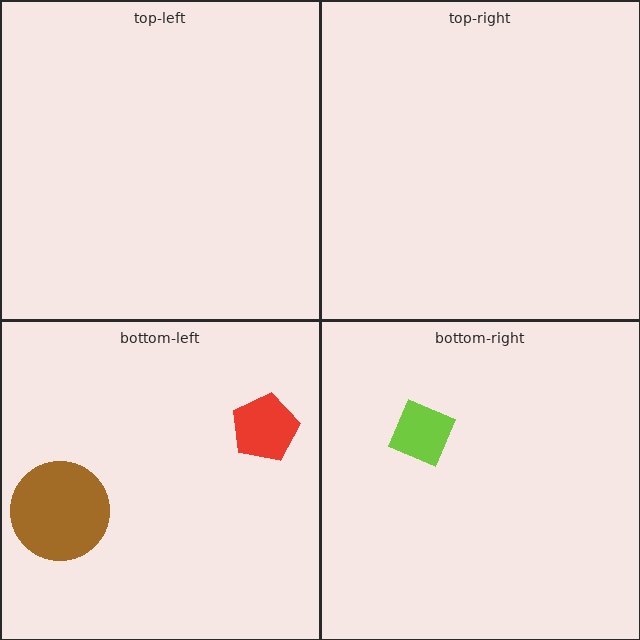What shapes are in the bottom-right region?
The lime diamond.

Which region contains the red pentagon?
The bottom-left region.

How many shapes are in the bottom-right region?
1.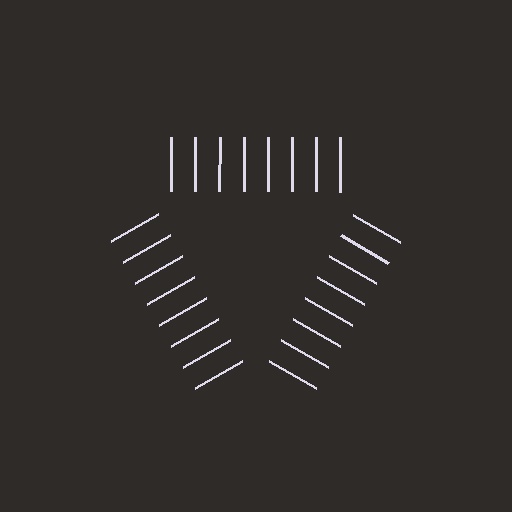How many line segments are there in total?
24 — 8 along each of the 3 edges.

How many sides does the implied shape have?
3 sides — the line-ends trace a triangle.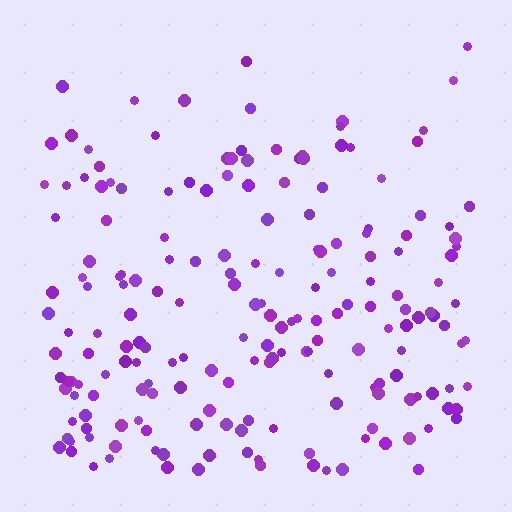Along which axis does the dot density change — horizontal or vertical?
Vertical.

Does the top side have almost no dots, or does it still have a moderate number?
Still a moderate number, just noticeably fewer than the bottom.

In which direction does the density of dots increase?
From top to bottom, with the bottom side densest.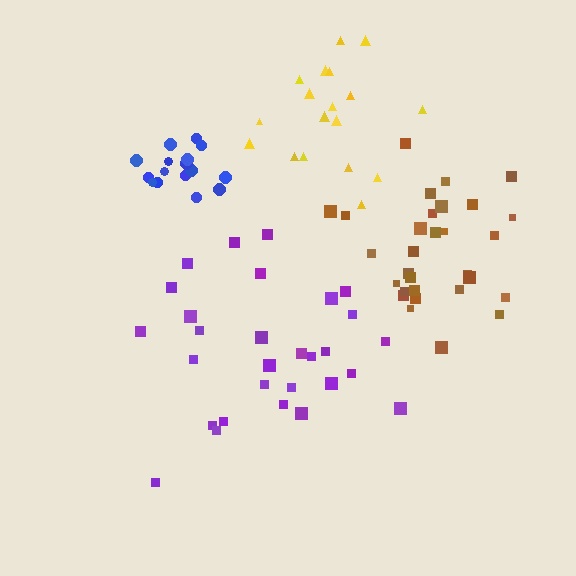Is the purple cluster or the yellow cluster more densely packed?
Yellow.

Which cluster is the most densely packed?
Blue.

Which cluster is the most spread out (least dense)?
Purple.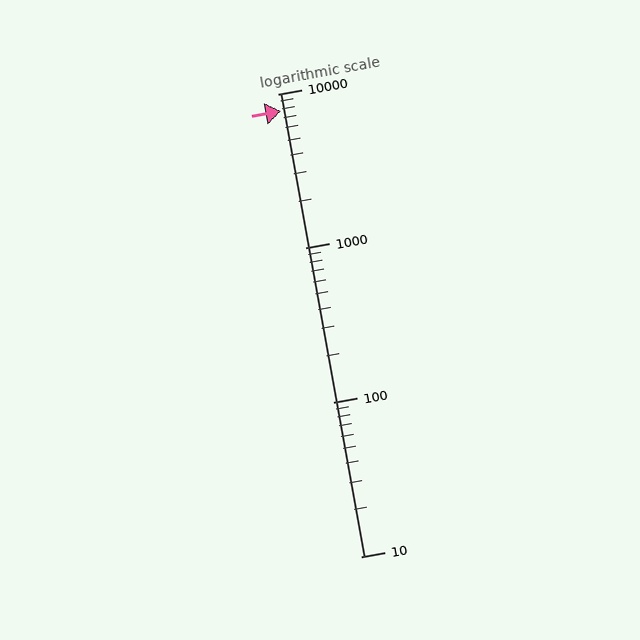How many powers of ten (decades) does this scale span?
The scale spans 3 decades, from 10 to 10000.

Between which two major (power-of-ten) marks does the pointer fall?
The pointer is between 1000 and 10000.